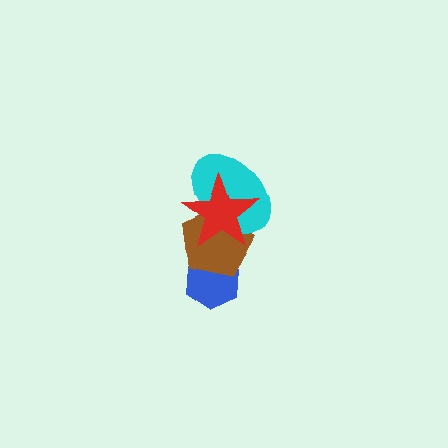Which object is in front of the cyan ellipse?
The red star is in front of the cyan ellipse.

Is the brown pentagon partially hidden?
Yes, it is partially covered by another shape.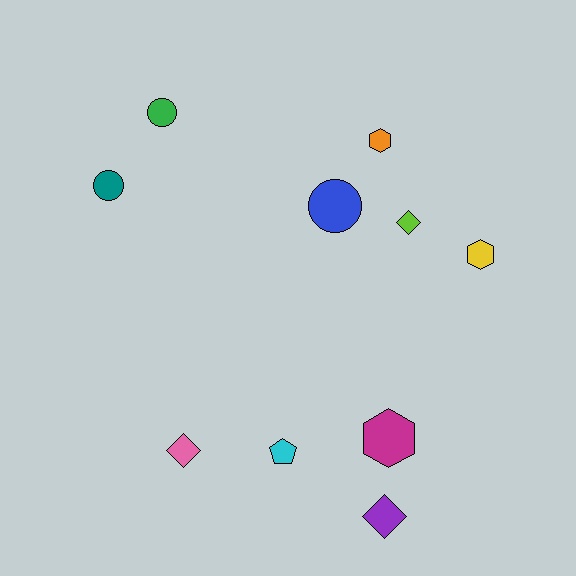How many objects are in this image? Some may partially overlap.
There are 10 objects.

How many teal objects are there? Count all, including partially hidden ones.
There is 1 teal object.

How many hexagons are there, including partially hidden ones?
There are 3 hexagons.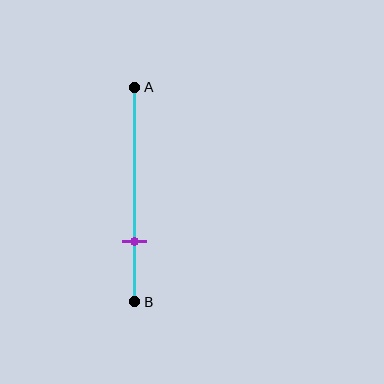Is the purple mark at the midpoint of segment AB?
No, the mark is at about 70% from A, not at the 50% midpoint.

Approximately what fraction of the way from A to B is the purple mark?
The purple mark is approximately 70% of the way from A to B.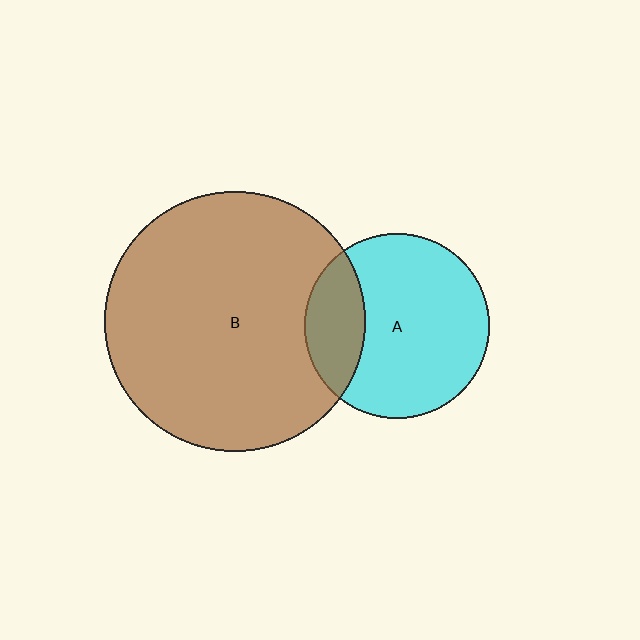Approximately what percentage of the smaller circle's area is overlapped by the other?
Approximately 25%.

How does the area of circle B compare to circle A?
Approximately 2.0 times.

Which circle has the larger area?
Circle B (brown).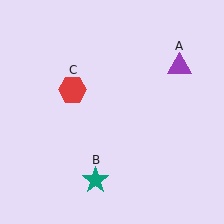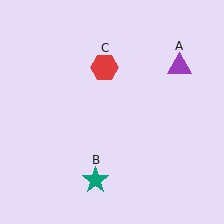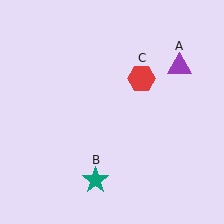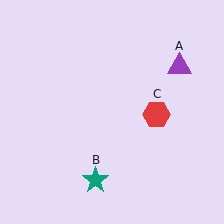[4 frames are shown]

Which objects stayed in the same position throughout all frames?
Purple triangle (object A) and teal star (object B) remained stationary.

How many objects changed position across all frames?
1 object changed position: red hexagon (object C).